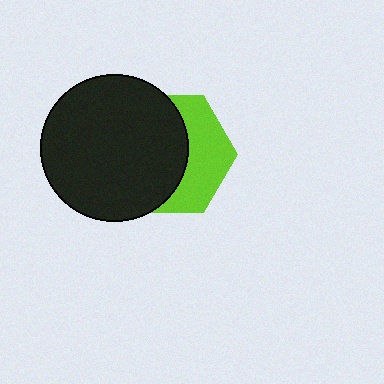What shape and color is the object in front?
The object in front is a black circle.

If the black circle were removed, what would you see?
You would see the complete lime hexagon.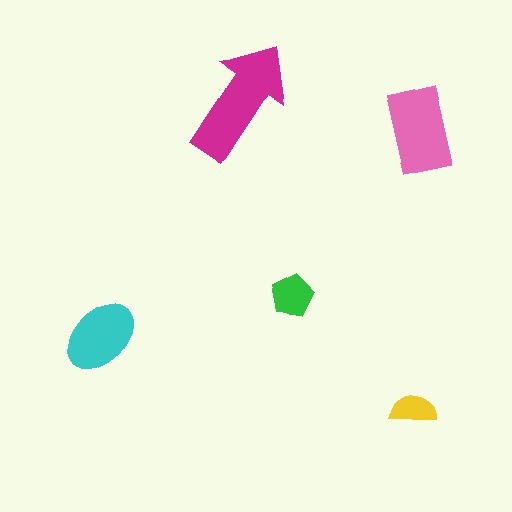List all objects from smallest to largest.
The yellow semicircle, the green pentagon, the cyan ellipse, the pink rectangle, the magenta arrow.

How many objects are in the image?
There are 5 objects in the image.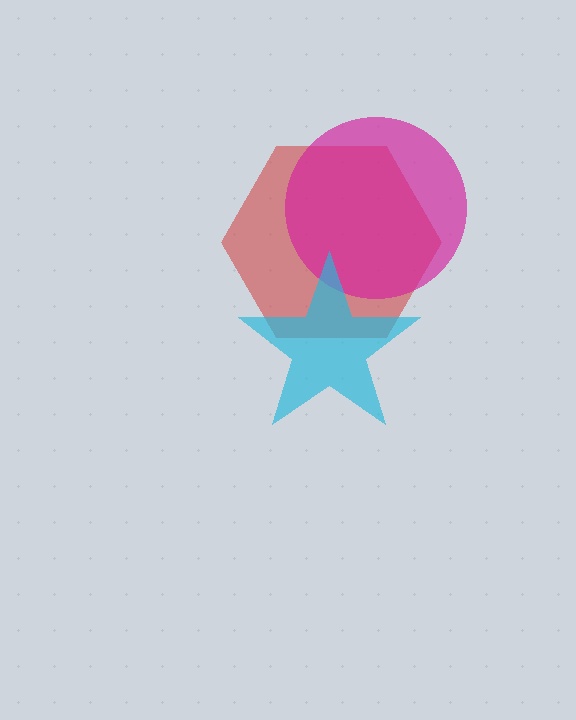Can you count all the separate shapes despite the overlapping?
Yes, there are 3 separate shapes.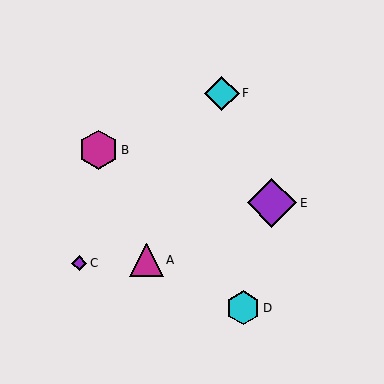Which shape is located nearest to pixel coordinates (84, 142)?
The magenta hexagon (labeled B) at (98, 150) is nearest to that location.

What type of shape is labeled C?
Shape C is a purple diamond.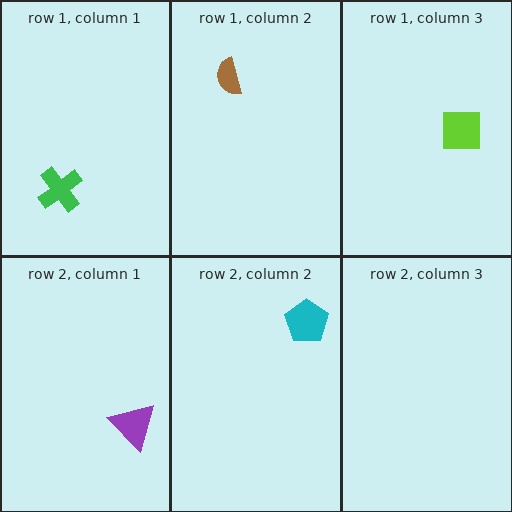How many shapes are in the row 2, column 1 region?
1.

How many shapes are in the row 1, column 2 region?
1.